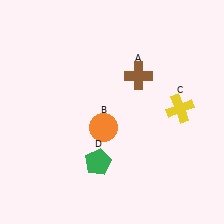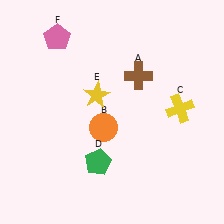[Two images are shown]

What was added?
A yellow star (E), a pink pentagon (F) were added in Image 2.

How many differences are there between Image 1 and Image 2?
There are 2 differences between the two images.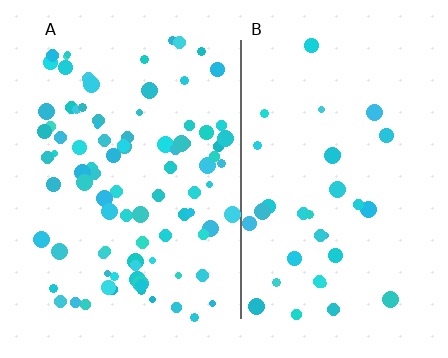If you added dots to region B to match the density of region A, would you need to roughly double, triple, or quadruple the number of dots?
Approximately triple.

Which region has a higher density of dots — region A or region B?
A (the left).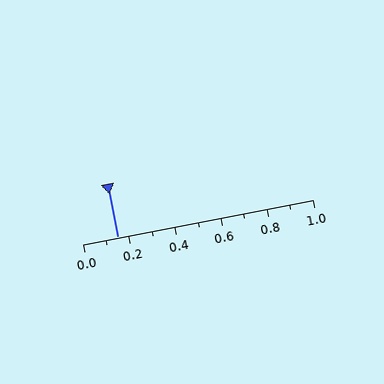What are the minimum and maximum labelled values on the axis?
The axis runs from 0.0 to 1.0.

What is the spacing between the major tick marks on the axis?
The major ticks are spaced 0.2 apart.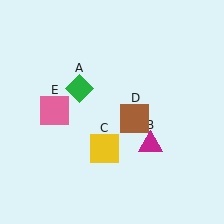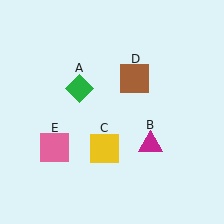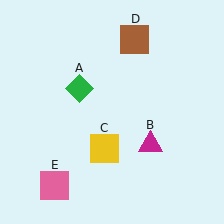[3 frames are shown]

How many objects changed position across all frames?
2 objects changed position: brown square (object D), pink square (object E).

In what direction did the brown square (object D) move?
The brown square (object D) moved up.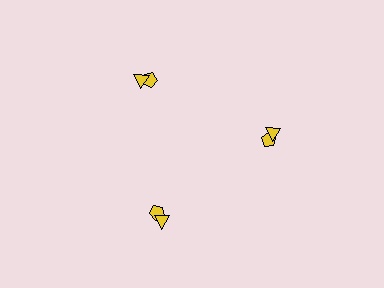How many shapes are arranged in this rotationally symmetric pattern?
There are 6 shapes, arranged in 3 groups of 2.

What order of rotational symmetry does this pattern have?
This pattern has 3-fold rotational symmetry.